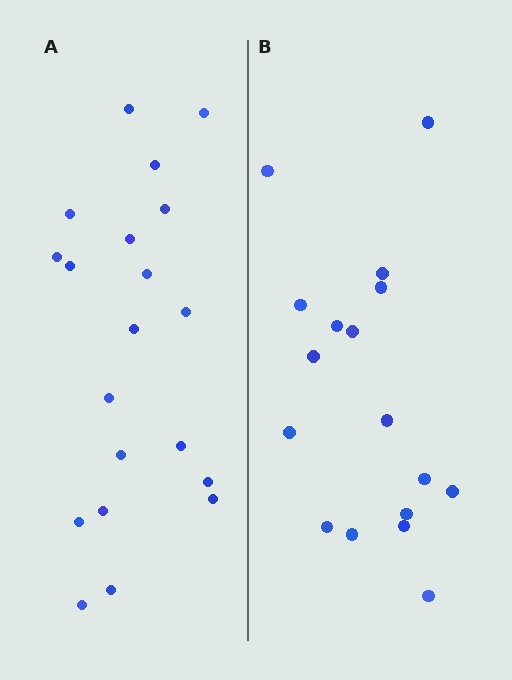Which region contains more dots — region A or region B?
Region A (the left region) has more dots.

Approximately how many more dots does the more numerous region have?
Region A has just a few more — roughly 2 or 3 more dots than region B.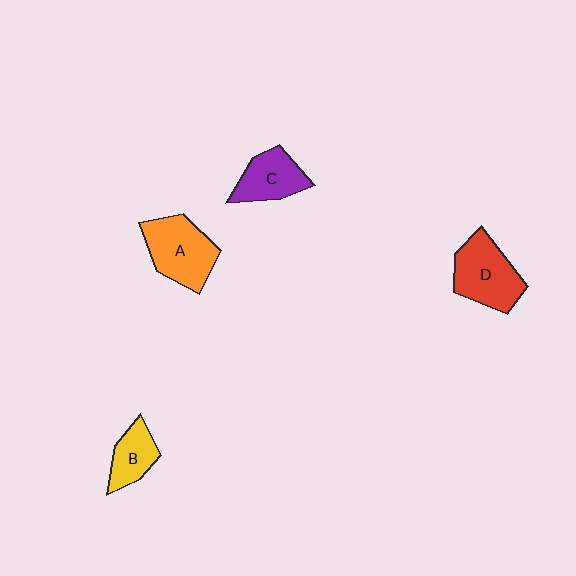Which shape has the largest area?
Shape A (orange).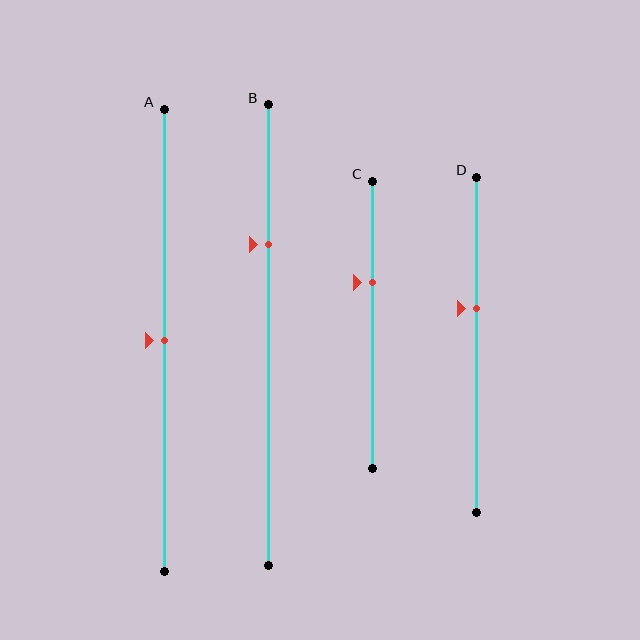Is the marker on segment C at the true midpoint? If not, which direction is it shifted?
No, the marker on segment C is shifted upward by about 15% of the segment length.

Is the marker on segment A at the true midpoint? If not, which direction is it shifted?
Yes, the marker on segment A is at the true midpoint.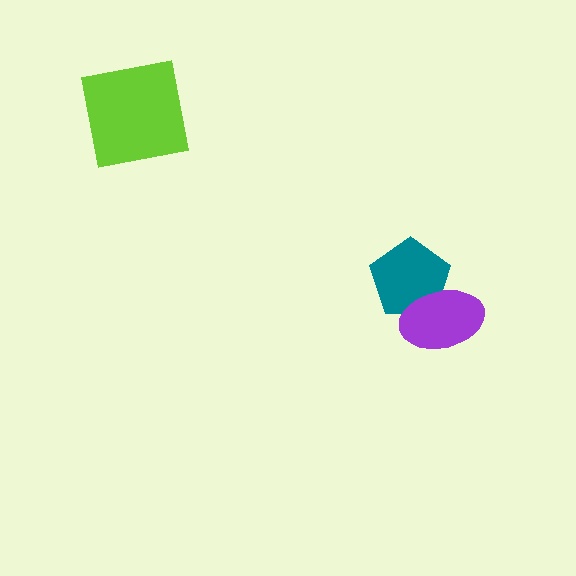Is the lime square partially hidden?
No, no other shape covers it.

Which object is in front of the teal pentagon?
The purple ellipse is in front of the teal pentagon.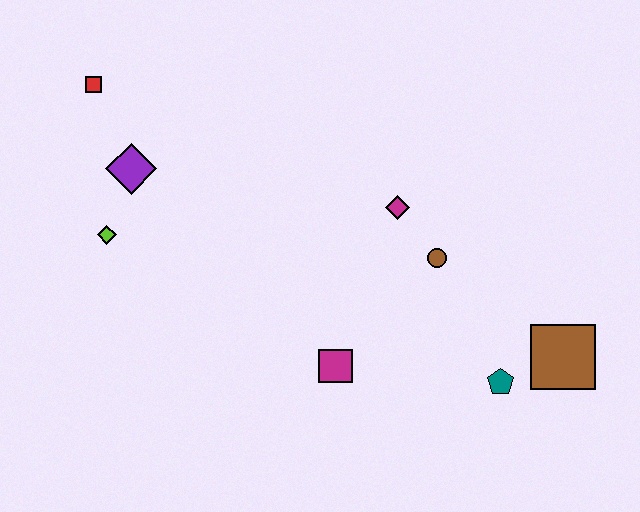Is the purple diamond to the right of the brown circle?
No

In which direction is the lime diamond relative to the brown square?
The lime diamond is to the left of the brown square.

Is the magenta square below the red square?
Yes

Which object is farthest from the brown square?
The red square is farthest from the brown square.